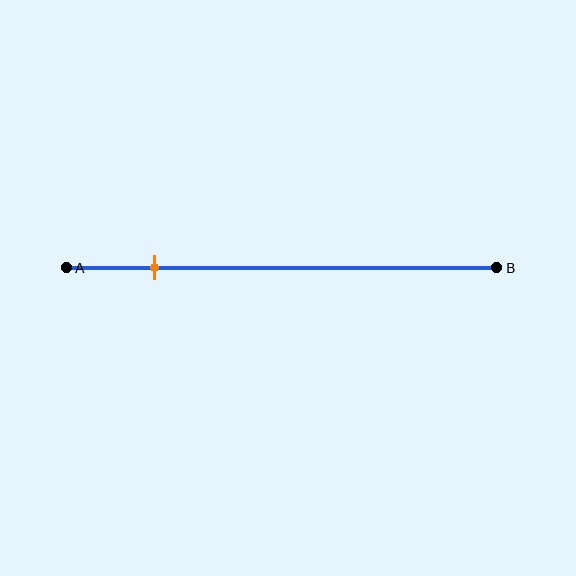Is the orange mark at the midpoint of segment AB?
No, the mark is at about 20% from A, not at the 50% midpoint.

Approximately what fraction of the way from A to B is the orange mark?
The orange mark is approximately 20% of the way from A to B.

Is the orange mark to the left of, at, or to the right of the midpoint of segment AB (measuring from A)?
The orange mark is to the left of the midpoint of segment AB.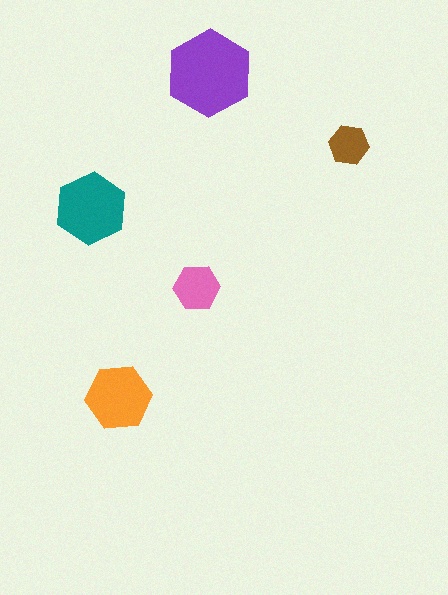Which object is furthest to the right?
The brown hexagon is rightmost.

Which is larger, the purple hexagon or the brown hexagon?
The purple one.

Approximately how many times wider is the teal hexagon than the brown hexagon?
About 2 times wider.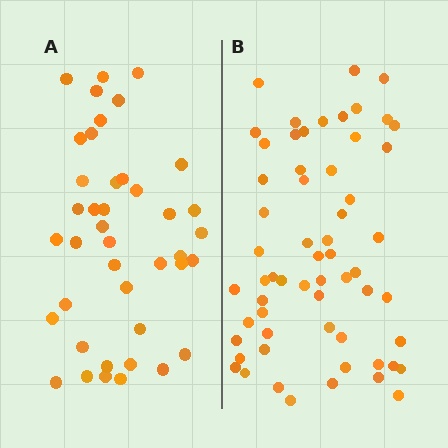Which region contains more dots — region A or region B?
Region B (the right region) has more dots.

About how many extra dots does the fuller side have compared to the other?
Region B has approximately 20 more dots than region A.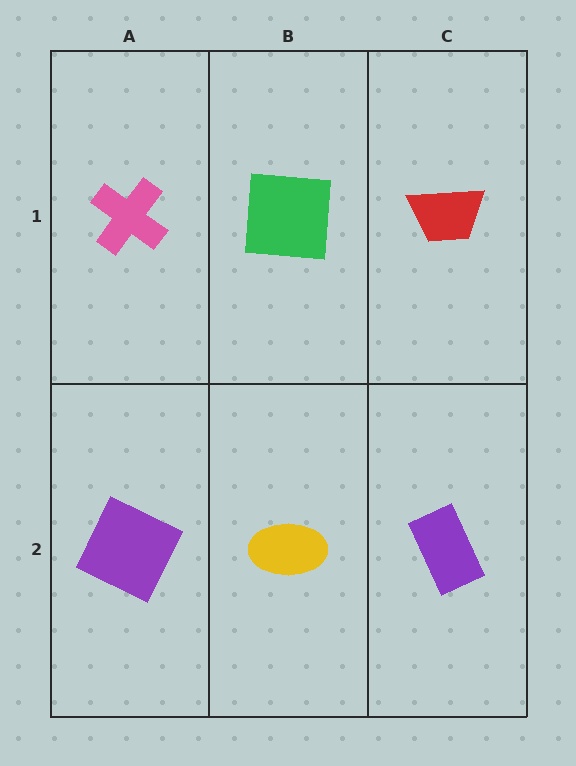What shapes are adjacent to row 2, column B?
A green square (row 1, column B), a purple square (row 2, column A), a purple rectangle (row 2, column C).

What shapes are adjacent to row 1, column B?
A yellow ellipse (row 2, column B), a pink cross (row 1, column A), a red trapezoid (row 1, column C).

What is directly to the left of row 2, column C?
A yellow ellipse.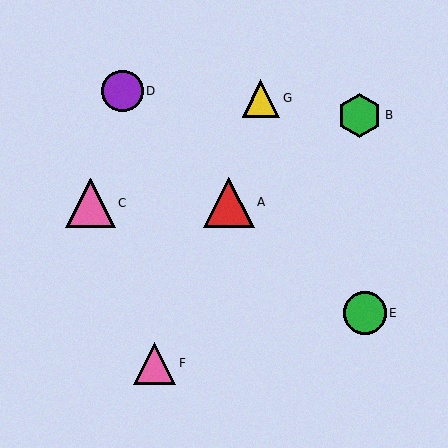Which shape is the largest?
The red triangle (labeled A) is the largest.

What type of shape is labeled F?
Shape F is a pink triangle.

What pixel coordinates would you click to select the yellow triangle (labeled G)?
Click at (261, 98) to select the yellow triangle G.